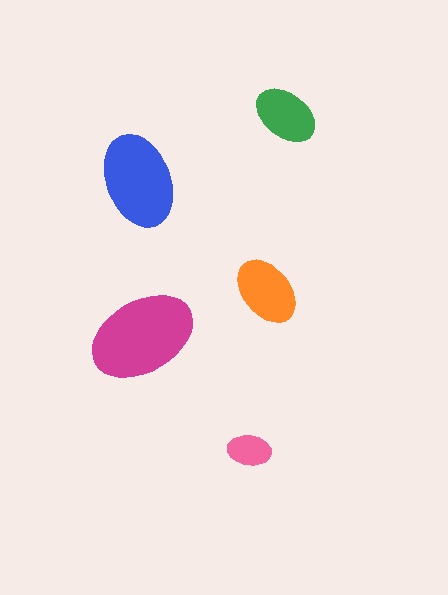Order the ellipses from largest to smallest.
the magenta one, the blue one, the orange one, the green one, the pink one.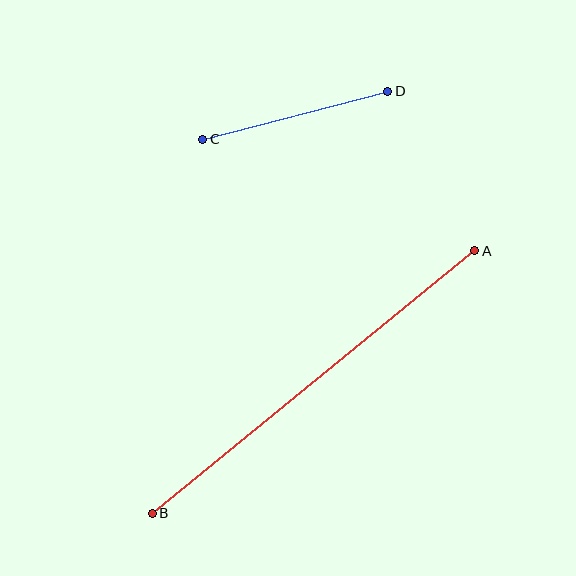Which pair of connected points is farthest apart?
Points A and B are farthest apart.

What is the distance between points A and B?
The distance is approximately 416 pixels.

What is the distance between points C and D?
The distance is approximately 191 pixels.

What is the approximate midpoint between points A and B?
The midpoint is at approximately (314, 382) pixels.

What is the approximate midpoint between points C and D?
The midpoint is at approximately (295, 115) pixels.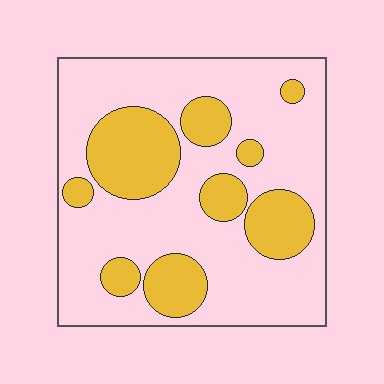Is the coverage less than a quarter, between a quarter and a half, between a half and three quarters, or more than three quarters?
Between a quarter and a half.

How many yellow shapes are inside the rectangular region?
9.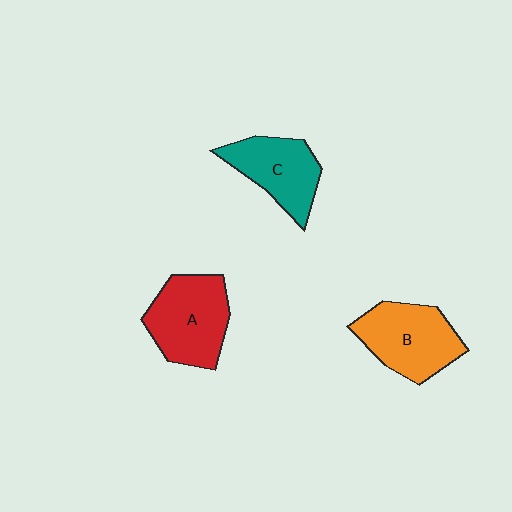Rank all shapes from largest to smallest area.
From largest to smallest: A (red), B (orange), C (teal).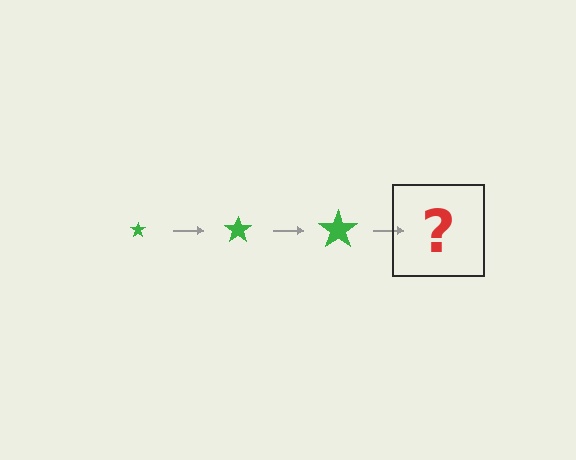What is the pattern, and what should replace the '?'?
The pattern is that the star gets progressively larger each step. The '?' should be a green star, larger than the previous one.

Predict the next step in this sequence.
The next step is a green star, larger than the previous one.